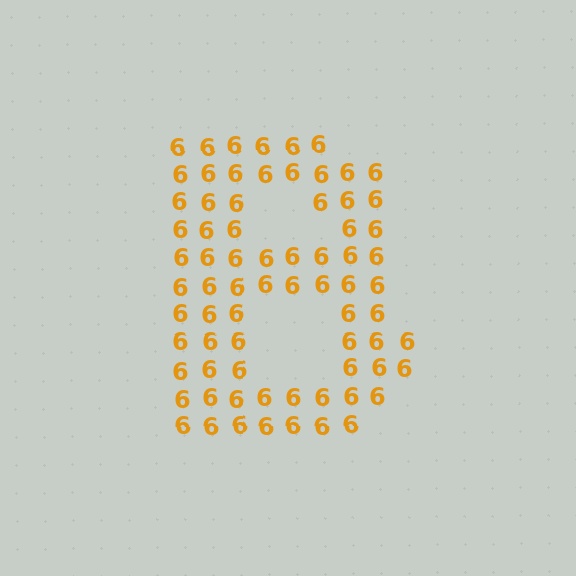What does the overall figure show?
The overall figure shows the letter B.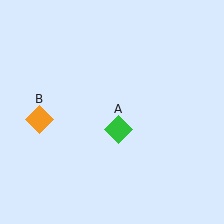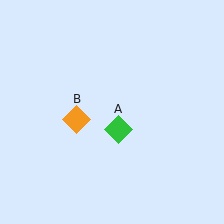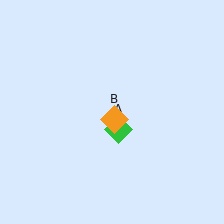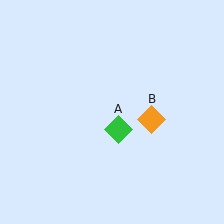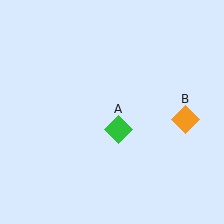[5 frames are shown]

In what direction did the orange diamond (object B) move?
The orange diamond (object B) moved right.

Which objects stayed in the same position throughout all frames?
Green diamond (object A) remained stationary.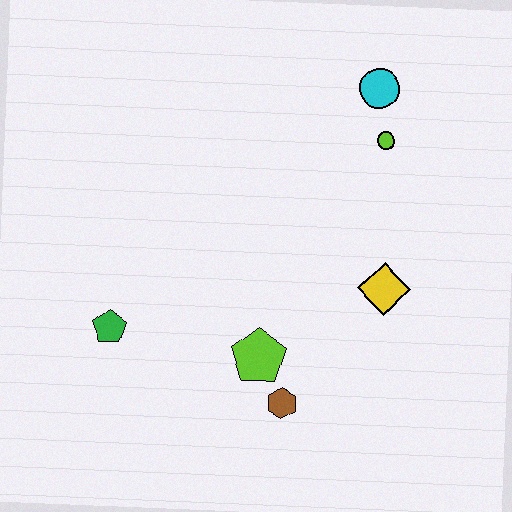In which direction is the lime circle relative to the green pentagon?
The lime circle is to the right of the green pentagon.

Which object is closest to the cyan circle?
The lime circle is closest to the cyan circle.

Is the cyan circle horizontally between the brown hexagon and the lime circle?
Yes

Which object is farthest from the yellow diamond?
The green pentagon is farthest from the yellow diamond.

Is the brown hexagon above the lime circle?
No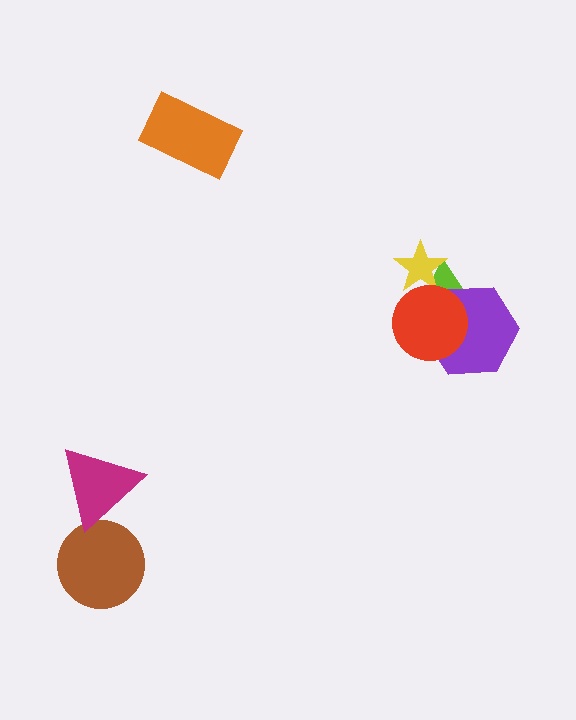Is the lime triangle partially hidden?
Yes, it is partially covered by another shape.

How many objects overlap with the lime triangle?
3 objects overlap with the lime triangle.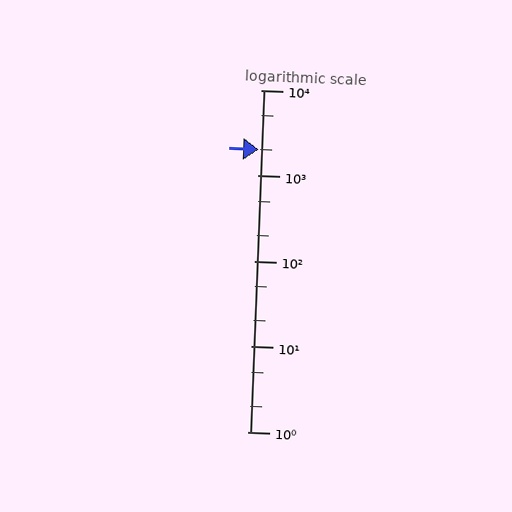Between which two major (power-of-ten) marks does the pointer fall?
The pointer is between 1000 and 10000.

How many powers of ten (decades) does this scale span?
The scale spans 4 decades, from 1 to 10000.